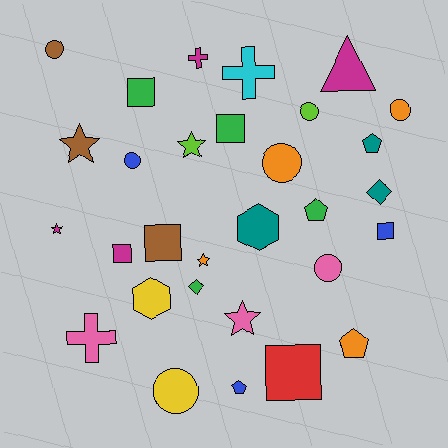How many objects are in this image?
There are 30 objects.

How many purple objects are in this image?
There are no purple objects.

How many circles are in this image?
There are 7 circles.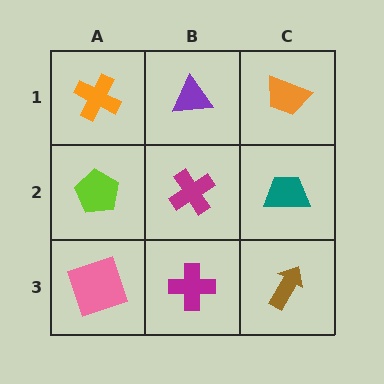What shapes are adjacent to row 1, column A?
A lime pentagon (row 2, column A), a purple triangle (row 1, column B).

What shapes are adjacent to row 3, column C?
A teal trapezoid (row 2, column C), a magenta cross (row 3, column B).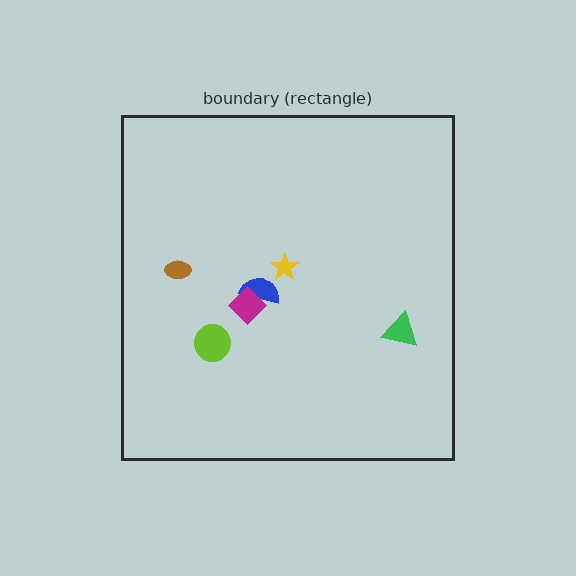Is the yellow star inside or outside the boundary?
Inside.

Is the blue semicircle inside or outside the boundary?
Inside.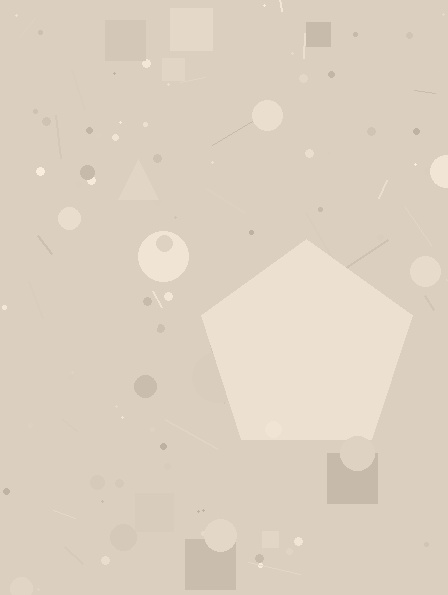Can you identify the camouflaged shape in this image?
The camouflaged shape is a pentagon.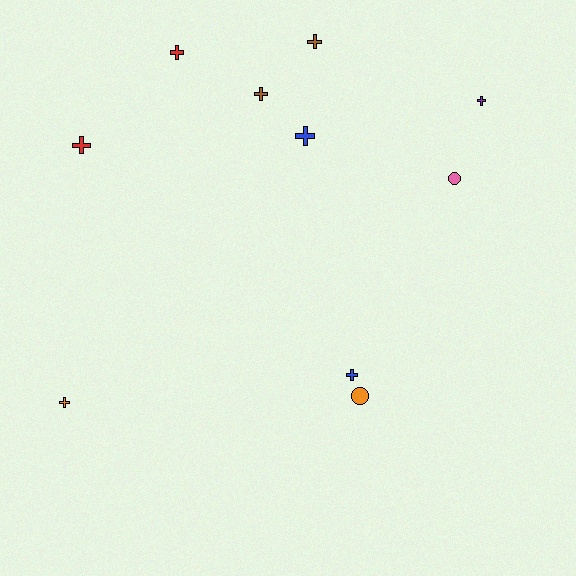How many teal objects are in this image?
There are no teal objects.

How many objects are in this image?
There are 10 objects.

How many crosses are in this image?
There are 8 crosses.